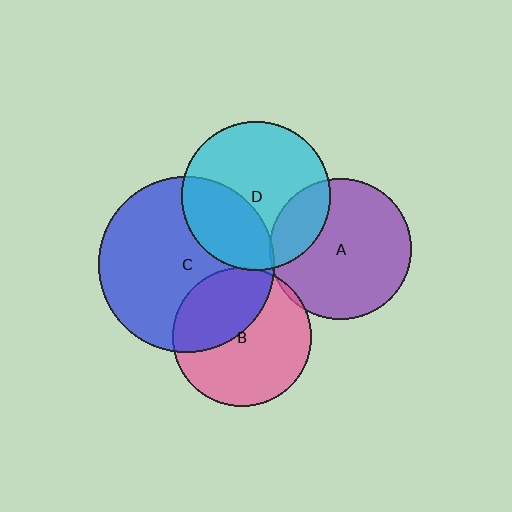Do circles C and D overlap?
Yes.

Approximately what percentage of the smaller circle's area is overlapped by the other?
Approximately 35%.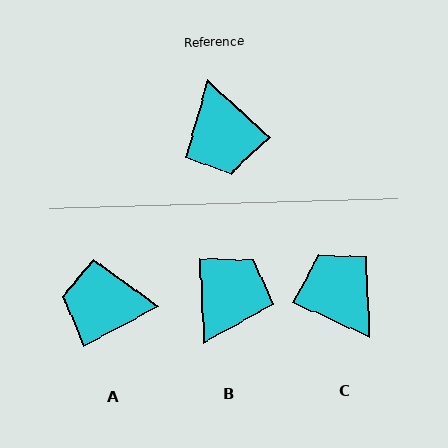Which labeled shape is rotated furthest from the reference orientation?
C, about 162 degrees away.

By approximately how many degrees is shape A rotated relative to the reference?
Approximately 110 degrees clockwise.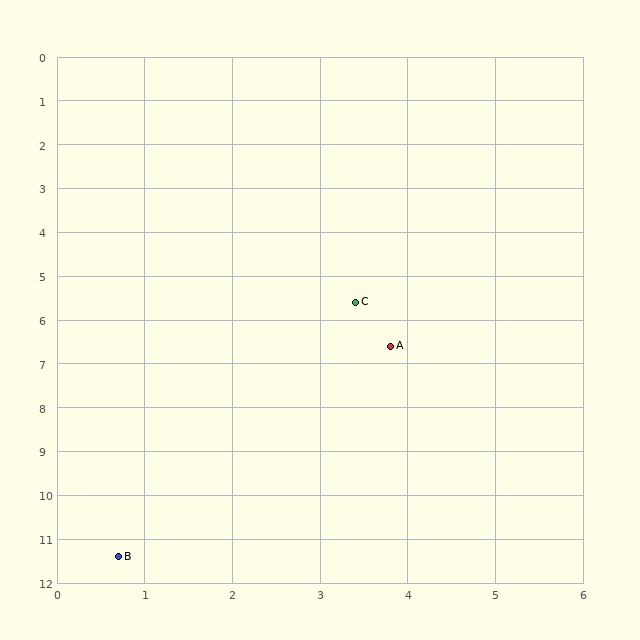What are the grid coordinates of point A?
Point A is at approximately (3.8, 6.6).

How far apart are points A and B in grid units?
Points A and B are about 5.7 grid units apart.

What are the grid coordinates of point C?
Point C is at approximately (3.4, 5.6).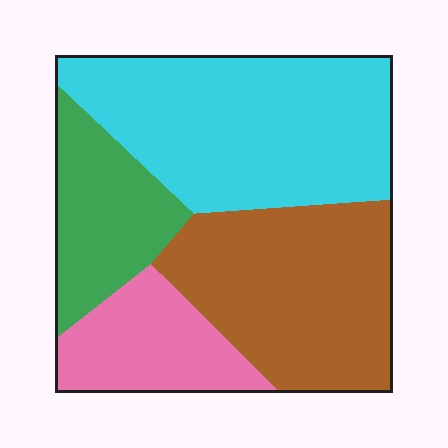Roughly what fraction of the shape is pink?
Pink takes up less than a quarter of the shape.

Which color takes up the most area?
Cyan, at roughly 40%.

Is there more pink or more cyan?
Cyan.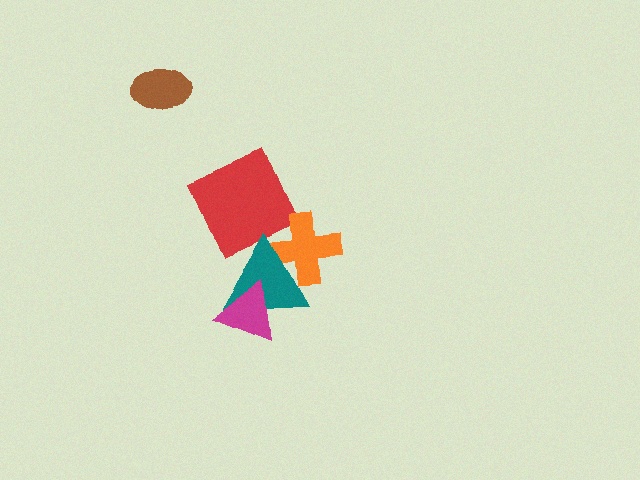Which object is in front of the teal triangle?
The magenta triangle is in front of the teal triangle.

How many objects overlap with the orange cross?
1 object overlaps with the orange cross.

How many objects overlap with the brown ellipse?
0 objects overlap with the brown ellipse.